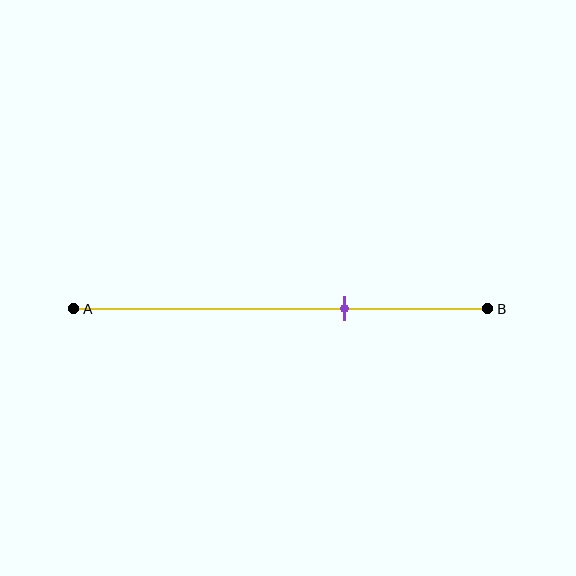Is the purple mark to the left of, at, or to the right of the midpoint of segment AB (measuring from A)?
The purple mark is to the right of the midpoint of segment AB.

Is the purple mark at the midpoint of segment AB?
No, the mark is at about 65% from A, not at the 50% midpoint.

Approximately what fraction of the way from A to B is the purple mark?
The purple mark is approximately 65% of the way from A to B.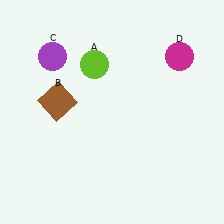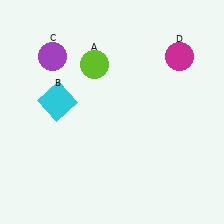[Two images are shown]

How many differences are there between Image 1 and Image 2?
There is 1 difference between the two images.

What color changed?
The square (B) changed from brown in Image 1 to cyan in Image 2.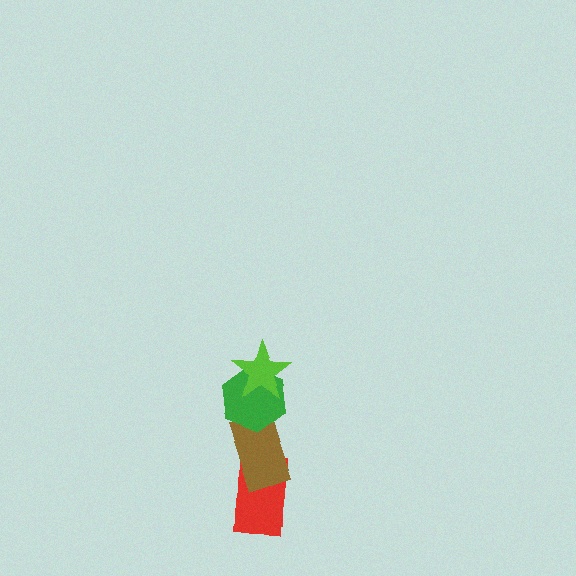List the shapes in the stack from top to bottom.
From top to bottom: the lime star, the green hexagon, the brown rectangle, the red rectangle.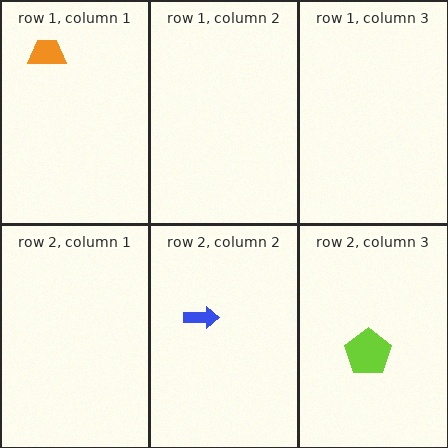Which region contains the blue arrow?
The row 2, column 2 region.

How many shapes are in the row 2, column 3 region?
1.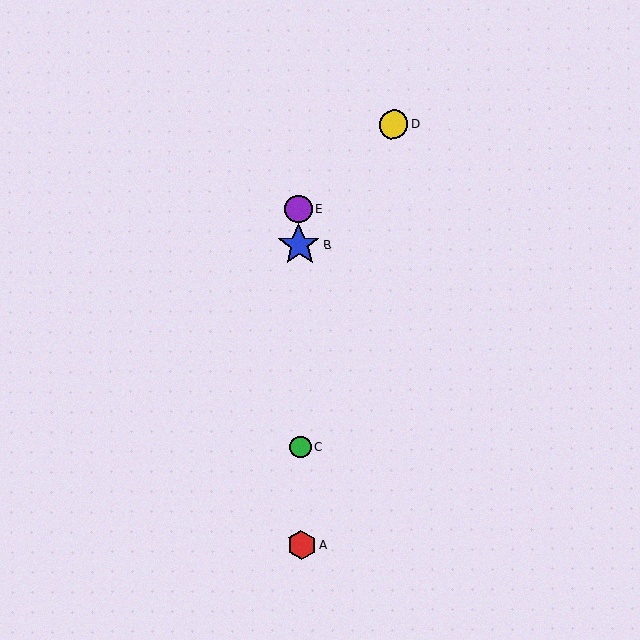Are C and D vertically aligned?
No, C is at x≈301 and D is at x≈393.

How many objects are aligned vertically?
4 objects (A, B, C, E) are aligned vertically.